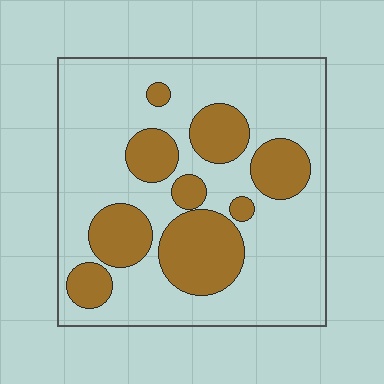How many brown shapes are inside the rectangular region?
9.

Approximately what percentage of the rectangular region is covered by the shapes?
Approximately 30%.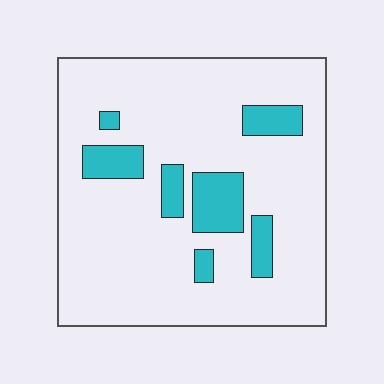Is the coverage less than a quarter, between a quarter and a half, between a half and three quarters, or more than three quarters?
Less than a quarter.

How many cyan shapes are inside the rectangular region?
7.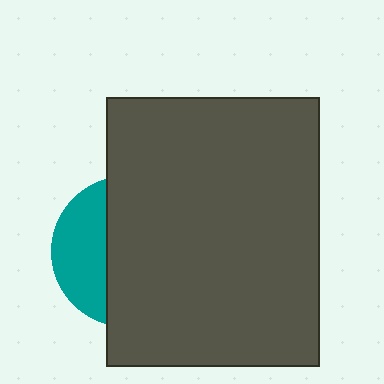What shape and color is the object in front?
The object in front is a dark gray rectangle.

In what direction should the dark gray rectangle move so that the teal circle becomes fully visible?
The dark gray rectangle should move right. That is the shortest direction to clear the overlap and leave the teal circle fully visible.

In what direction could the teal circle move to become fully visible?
The teal circle could move left. That would shift it out from behind the dark gray rectangle entirely.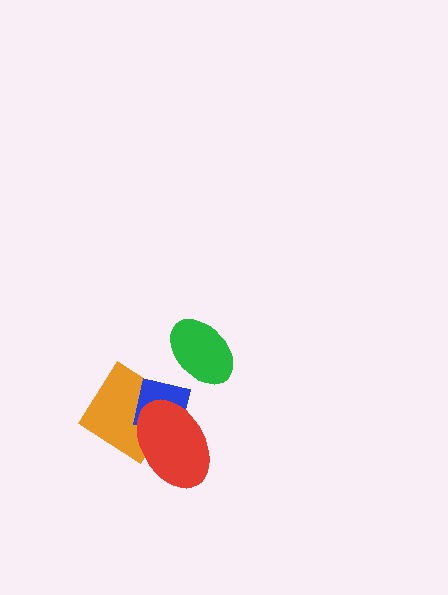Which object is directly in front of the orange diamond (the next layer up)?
The blue square is directly in front of the orange diamond.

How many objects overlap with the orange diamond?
2 objects overlap with the orange diamond.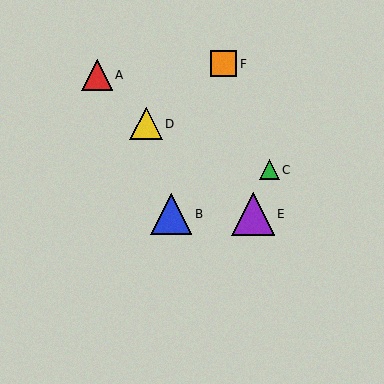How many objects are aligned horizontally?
2 objects (B, E) are aligned horizontally.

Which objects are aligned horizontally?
Objects B, E are aligned horizontally.